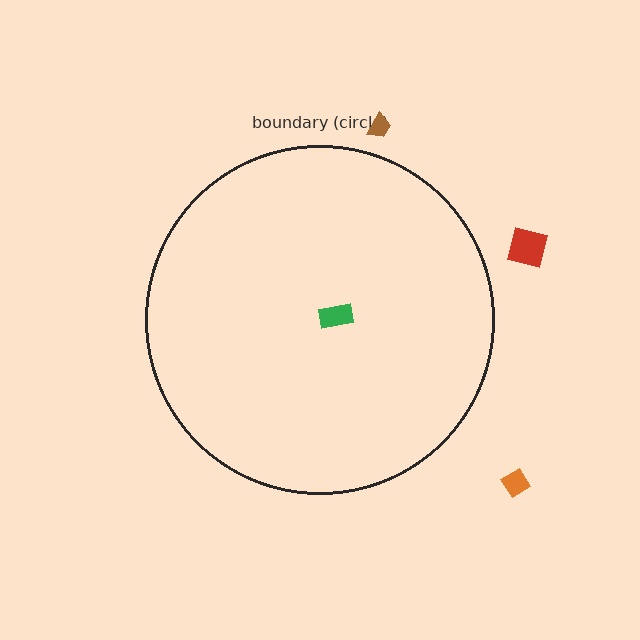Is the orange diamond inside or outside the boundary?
Outside.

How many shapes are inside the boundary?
1 inside, 3 outside.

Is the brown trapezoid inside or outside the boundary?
Outside.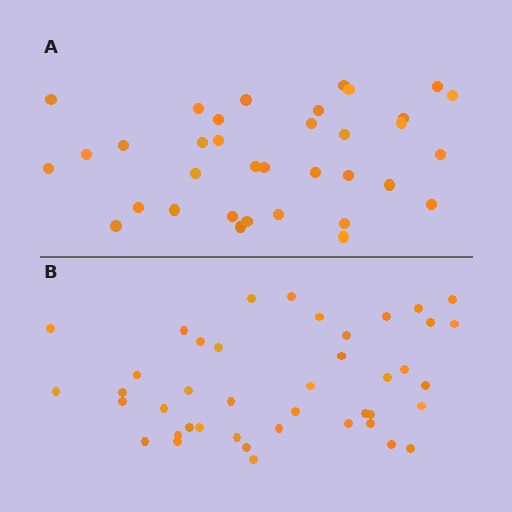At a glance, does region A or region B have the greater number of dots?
Region B (the bottom region) has more dots.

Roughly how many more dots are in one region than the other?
Region B has roughly 8 or so more dots than region A.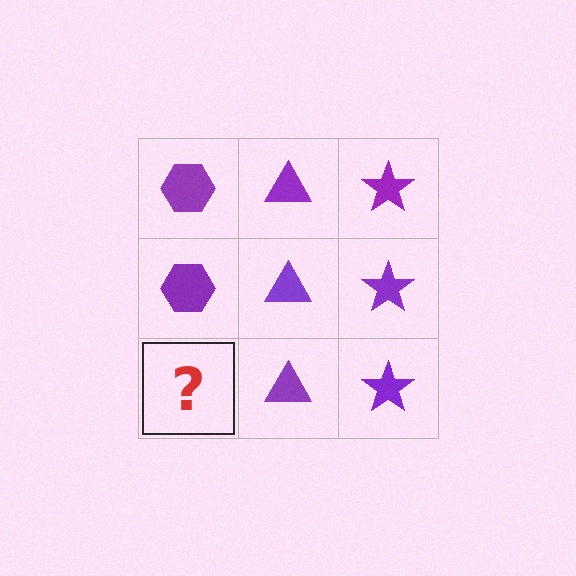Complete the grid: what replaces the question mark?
The question mark should be replaced with a purple hexagon.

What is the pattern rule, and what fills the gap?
The rule is that each column has a consistent shape. The gap should be filled with a purple hexagon.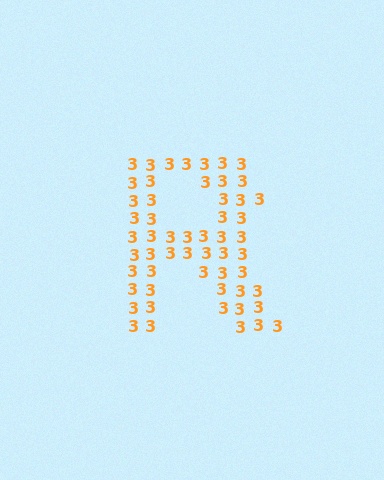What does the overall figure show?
The overall figure shows the letter R.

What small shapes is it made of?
It is made of small digit 3's.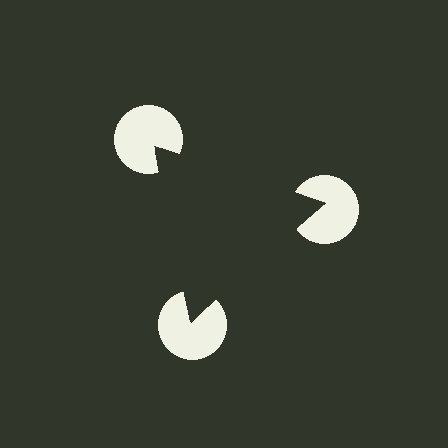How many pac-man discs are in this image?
There are 3 — one at each vertex of the illusory triangle.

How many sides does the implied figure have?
3 sides.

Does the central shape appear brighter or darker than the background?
It typically appears slightly darker than the background, even though no actual brightness change is drawn.